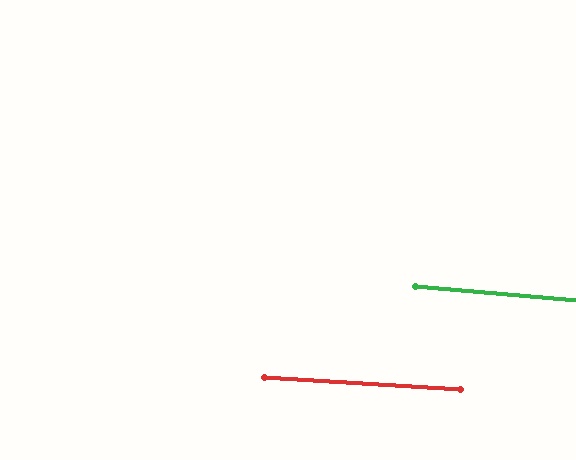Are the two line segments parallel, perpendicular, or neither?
Parallel — their directions differ by only 1.3°.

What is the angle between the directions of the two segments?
Approximately 1 degree.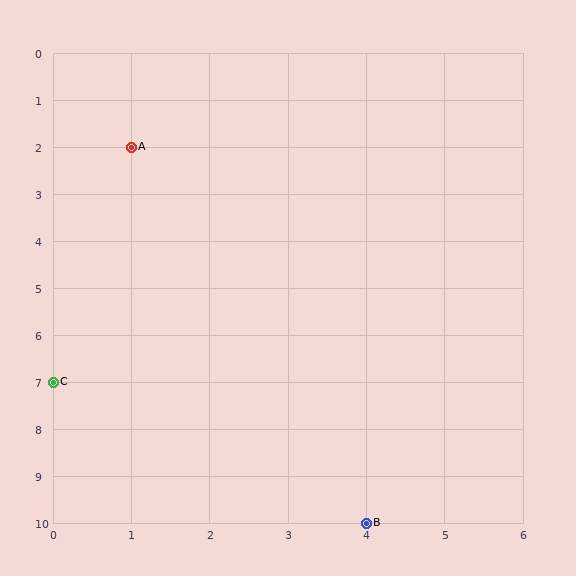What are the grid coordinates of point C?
Point C is at grid coordinates (0, 7).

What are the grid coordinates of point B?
Point B is at grid coordinates (4, 10).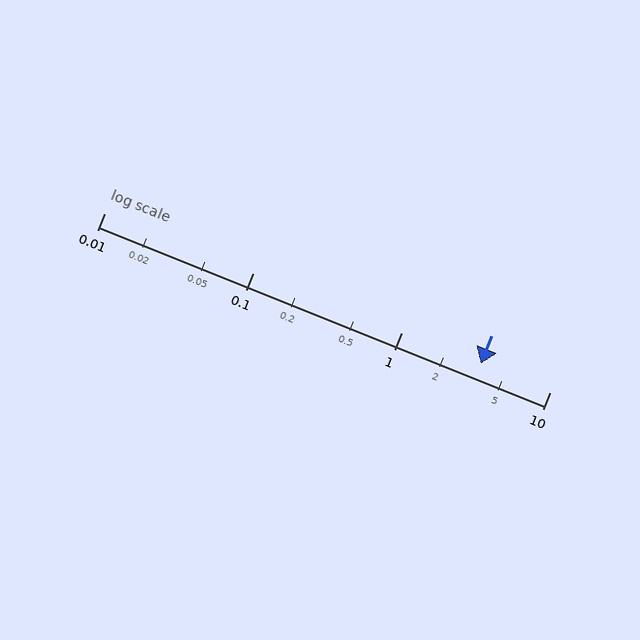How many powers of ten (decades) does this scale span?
The scale spans 3 decades, from 0.01 to 10.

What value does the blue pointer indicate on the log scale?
The pointer indicates approximately 3.4.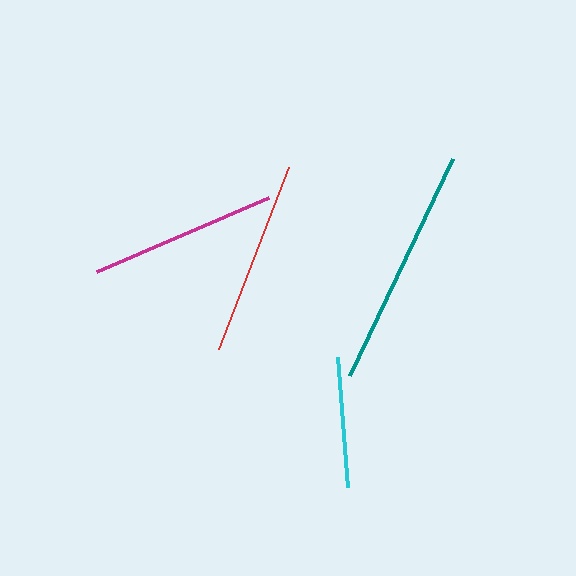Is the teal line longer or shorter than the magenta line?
The teal line is longer than the magenta line.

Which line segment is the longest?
The teal line is the longest at approximately 240 pixels.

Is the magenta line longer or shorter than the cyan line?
The magenta line is longer than the cyan line.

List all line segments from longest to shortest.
From longest to shortest: teal, red, magenta, cyan.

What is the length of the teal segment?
The teal segment is approximately 240 pixels long.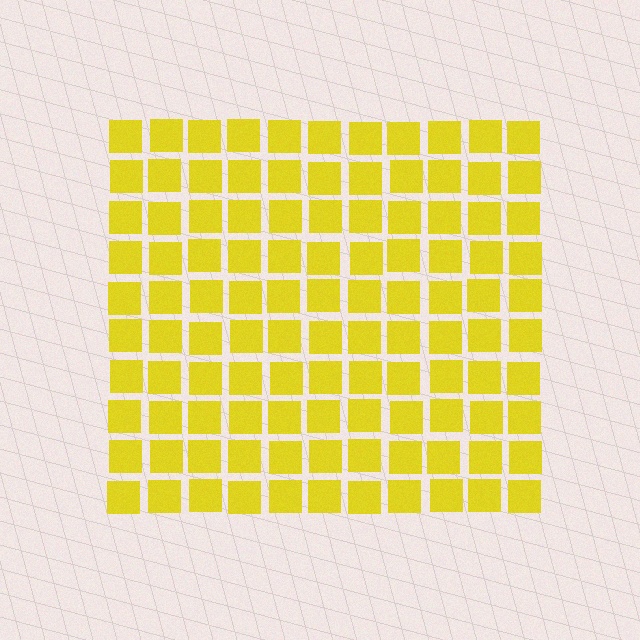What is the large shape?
The large shape is a square.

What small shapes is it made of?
It is made of small squares.